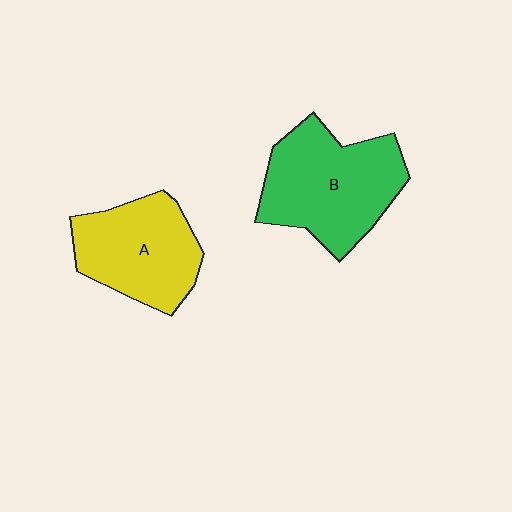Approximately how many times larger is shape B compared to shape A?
Approximately 1.2 times.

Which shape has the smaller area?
Shape A (yellow).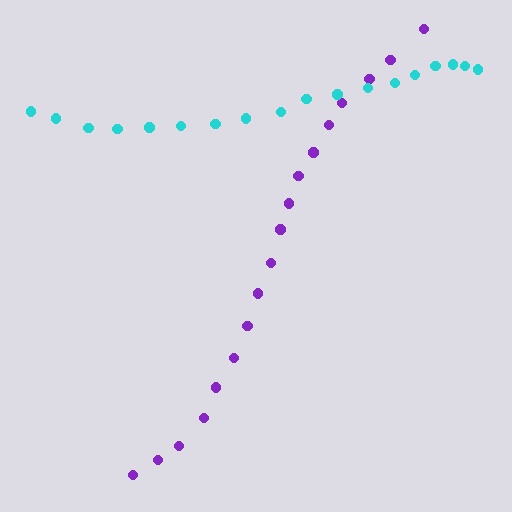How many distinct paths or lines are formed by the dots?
There are 2 distinct paths.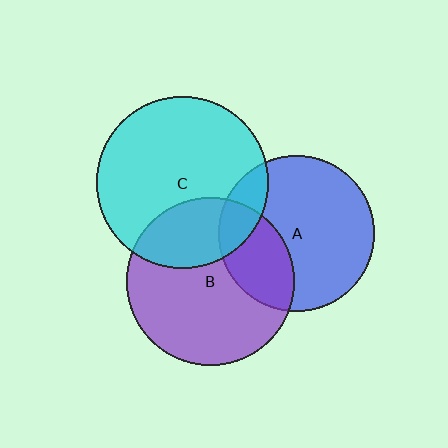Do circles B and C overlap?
Yes.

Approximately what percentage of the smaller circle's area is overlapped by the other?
Approximately 30%.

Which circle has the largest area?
Circle C (cyan).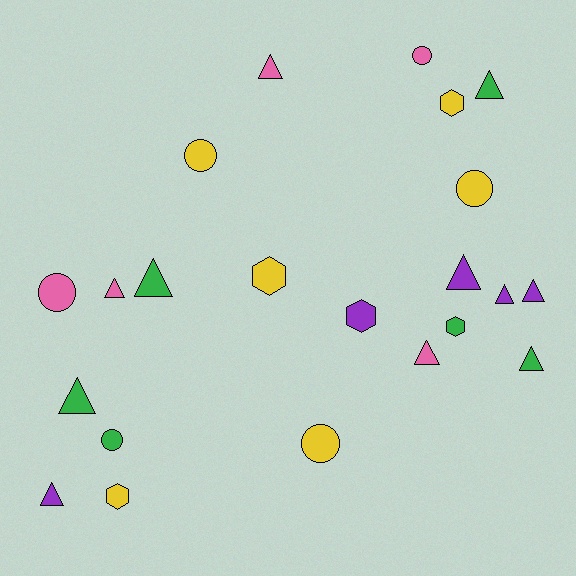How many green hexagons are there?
There is 1 green hexagon.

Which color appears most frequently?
Green, with 6 objects.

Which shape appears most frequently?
Triangle, with 11 objects.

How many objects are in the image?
There are 22 objects.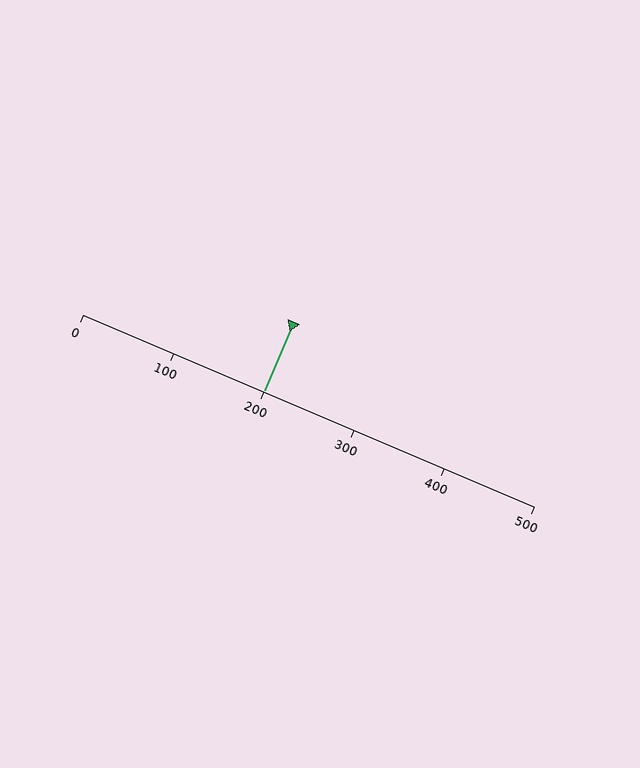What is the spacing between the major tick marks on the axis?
The major ticks are spaced 100 apart.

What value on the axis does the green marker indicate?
The marker indicates approximately 200.